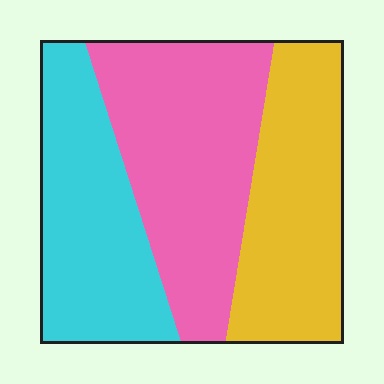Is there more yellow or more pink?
Pink.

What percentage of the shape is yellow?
Yellow covers 31% of the shape.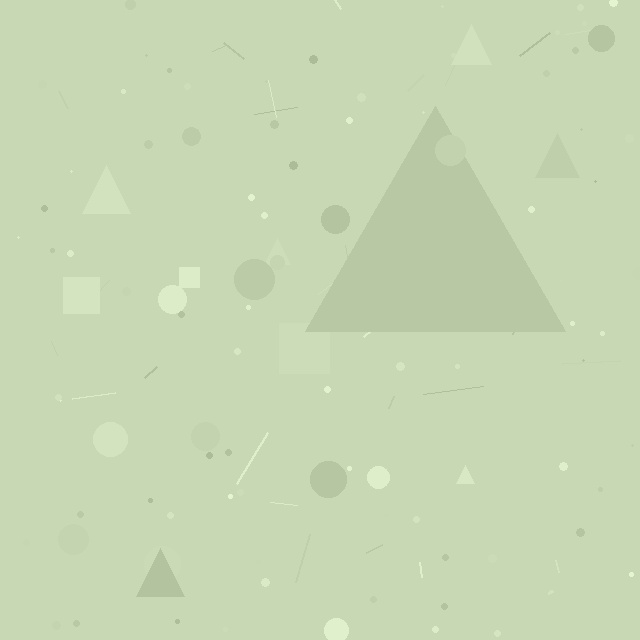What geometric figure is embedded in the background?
A triangle is embedded in the background.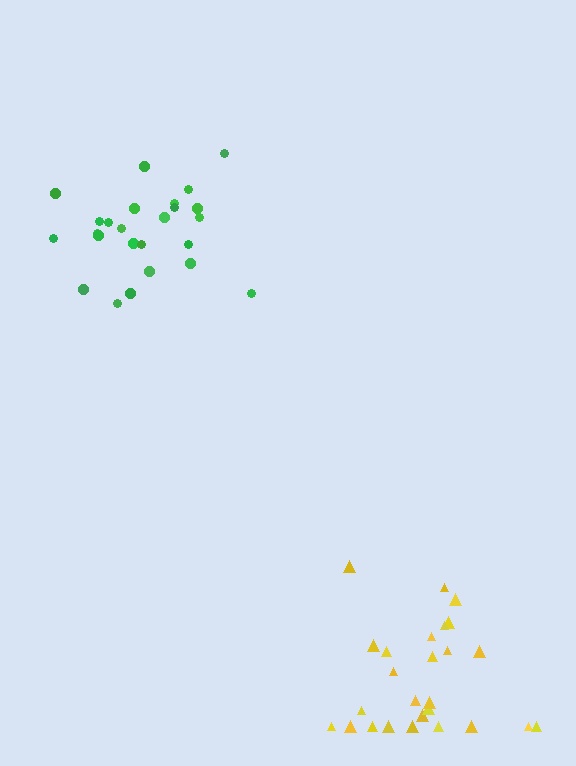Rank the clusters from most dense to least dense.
green, yellow.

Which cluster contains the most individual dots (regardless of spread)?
Yellow (26).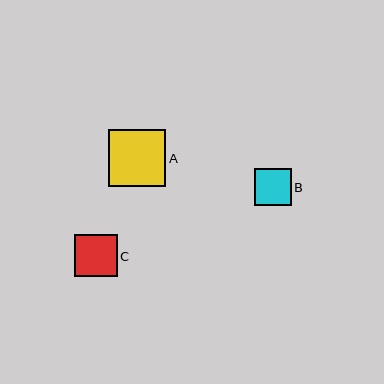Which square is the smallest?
Square B is the smallest with a size of approximately 37 pixels.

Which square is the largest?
Square A is the largest with a size of approximately 57 pixels.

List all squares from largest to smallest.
From largest to smallest: A, C, B.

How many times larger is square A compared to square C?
Square A is approximately 1.3 times the size of square C.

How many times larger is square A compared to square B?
Square A is approximately 1.5 times the size of square B.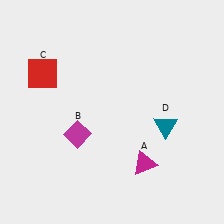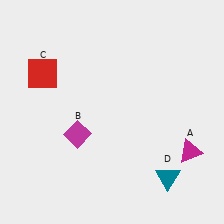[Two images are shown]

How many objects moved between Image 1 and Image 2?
2 objects moved between the two images.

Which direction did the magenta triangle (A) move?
The magenta triangle (A) moved right.